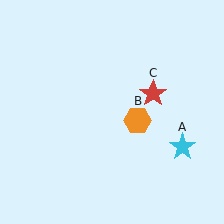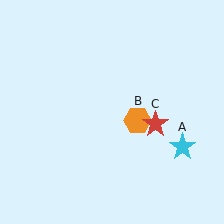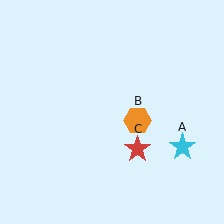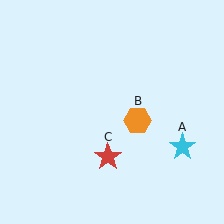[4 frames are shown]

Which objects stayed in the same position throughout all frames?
Cyan star (object A) and orange hexagon (object B) remained stationary.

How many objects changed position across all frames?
1 object changed position: red star (object C).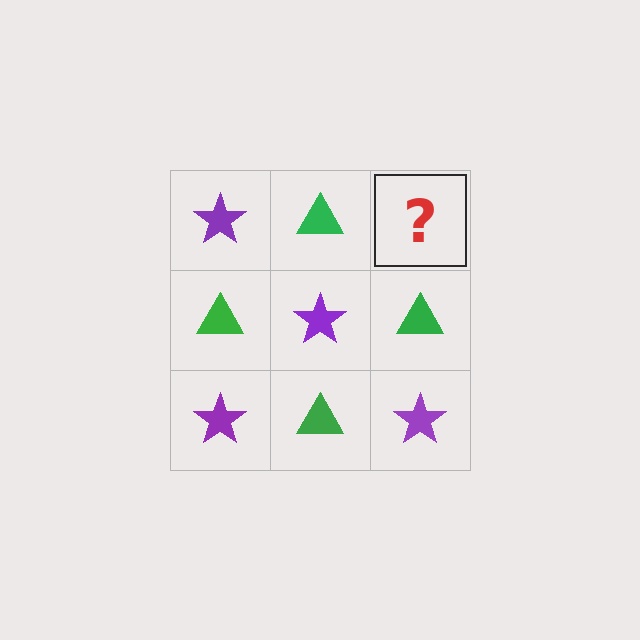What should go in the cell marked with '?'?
The missing cell should contain a purple star.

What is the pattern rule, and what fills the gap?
The rule is that it alternates purple star and green triangle in a checkerboard pattern. The gap should be filled with a purple star.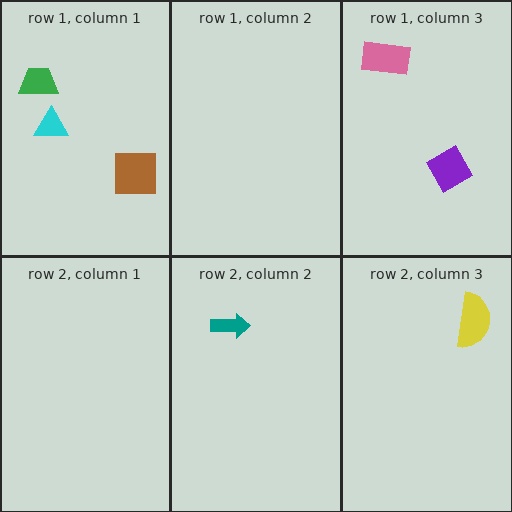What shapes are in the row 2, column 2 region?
The teal arrow.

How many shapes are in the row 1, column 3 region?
2.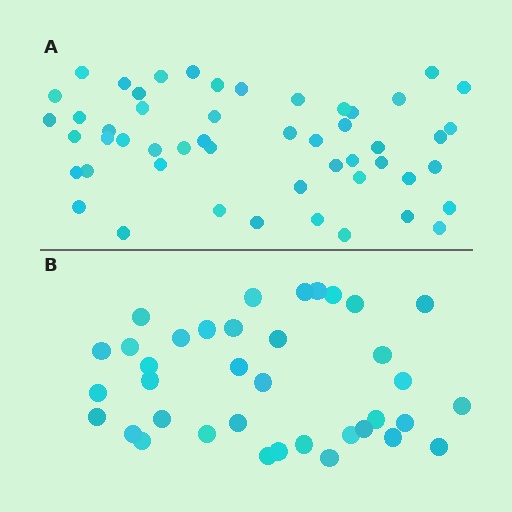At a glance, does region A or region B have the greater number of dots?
Region A (the top region) has more dots.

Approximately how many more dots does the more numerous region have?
Region A has approximately 15 more dots than region B.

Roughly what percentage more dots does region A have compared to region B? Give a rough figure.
About 40% more.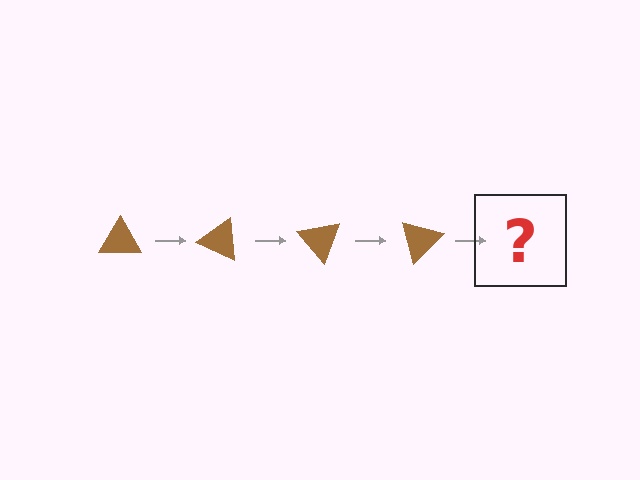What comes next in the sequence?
The next element should be a brown triangle rotated 100 degrees.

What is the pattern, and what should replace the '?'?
The pattern is that the triangle rotates 25 degrees each step. The '?' should be a brown triangle rotated 100 degrees.